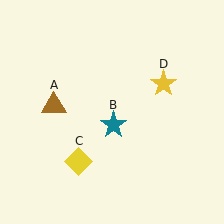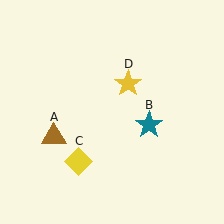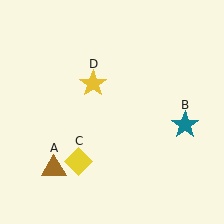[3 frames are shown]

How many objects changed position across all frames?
3 objects changed position: brown triangle (object A), teal star (object B), yellow star (object D).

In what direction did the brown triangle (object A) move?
The brown triangle (object A) moved down.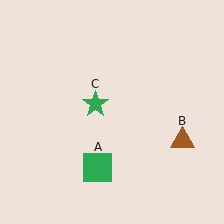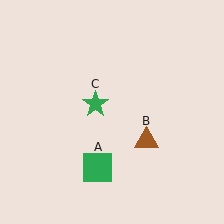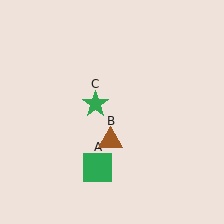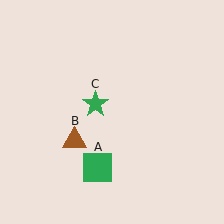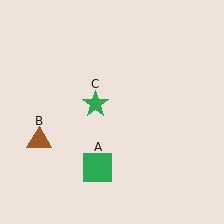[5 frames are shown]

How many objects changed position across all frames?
1 object changed position: brown triangle (object B).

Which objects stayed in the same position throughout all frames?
Green square (object A) and green star (object C) remained stationary.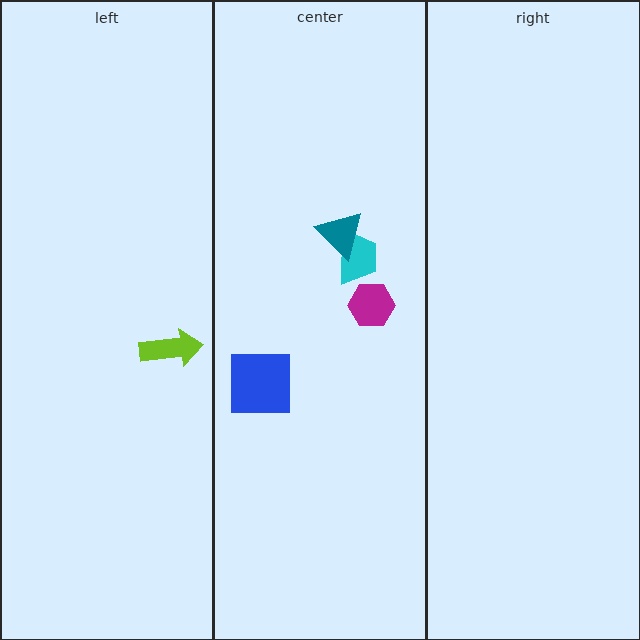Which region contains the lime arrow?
The left region.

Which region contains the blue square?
The center region.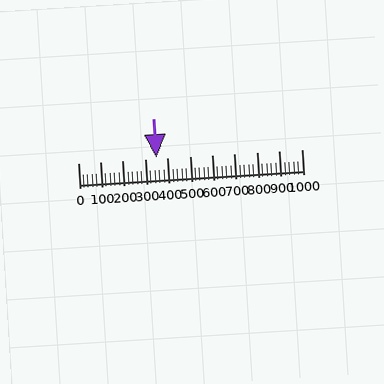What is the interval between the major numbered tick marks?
The major tick marks are spaced 100 units apart.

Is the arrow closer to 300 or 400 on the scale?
The arrow is closer to 300.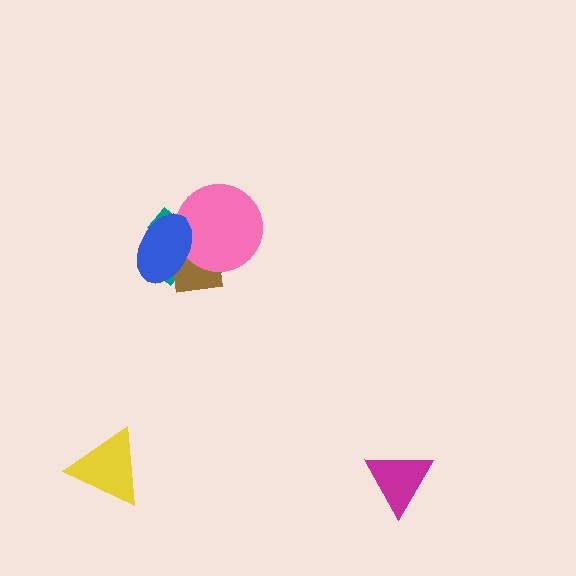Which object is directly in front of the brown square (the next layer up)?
The pink circle is directly in front of the brown square.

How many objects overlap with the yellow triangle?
0 objects overlap with the yellow triangle.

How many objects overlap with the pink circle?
3 objects overlap with the pink circle.